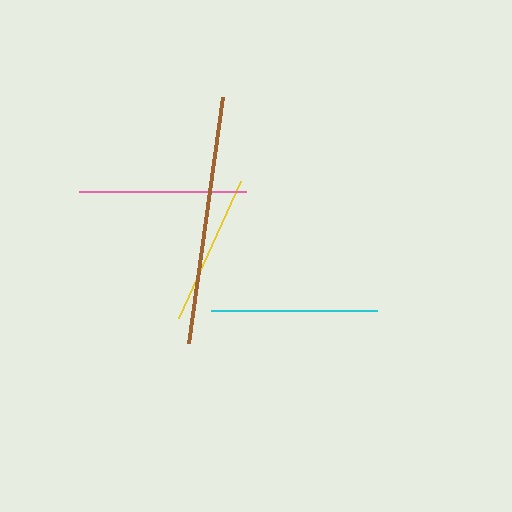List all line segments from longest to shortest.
From longest to shortest: brown, pink, cyan, yellow.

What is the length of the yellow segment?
The yellow segment is approximately 151 pixels long.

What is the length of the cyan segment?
The cyan segment is approximately 167 pixels long.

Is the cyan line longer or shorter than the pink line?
The pink line is longer than the cyan line.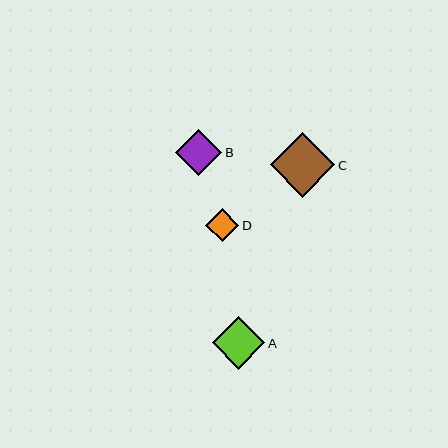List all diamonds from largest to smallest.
From largest to smallest: C, A, B, D.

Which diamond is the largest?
Diamond C is the largest with a size of approximately 64 pixels.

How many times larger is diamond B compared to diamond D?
Diamond B is approximately 1.4 times the size of diamond D.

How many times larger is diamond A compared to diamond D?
Diamond A is approximately 1.6 times the size of diamond D.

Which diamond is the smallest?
Diamond D is the smallest with a size of approximately 33 pixels.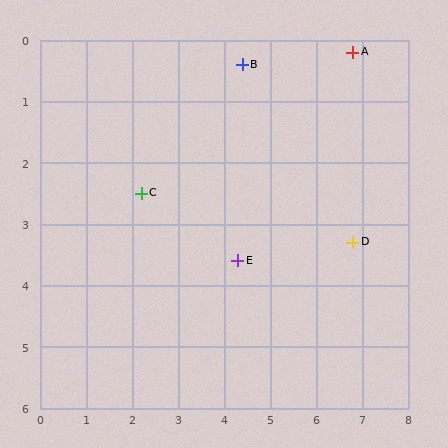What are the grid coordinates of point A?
Point A is at approximately (6.8, 0.2).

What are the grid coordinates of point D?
Point D is at approximately (6.8, 3.3).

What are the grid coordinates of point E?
Point E is at approximately (4.3, 3.6).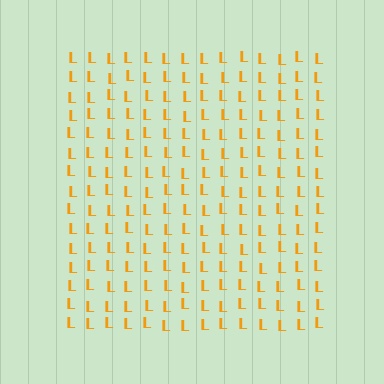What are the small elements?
The small elements are letter L's.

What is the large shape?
The large shape is a square.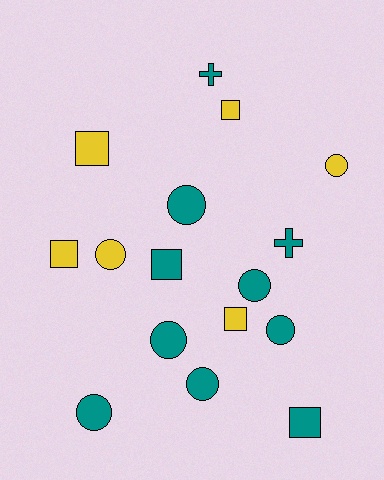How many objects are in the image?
There are 16 objects.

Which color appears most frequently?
Teal, with 10 objects.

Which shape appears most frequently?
Circle, with 8 objects.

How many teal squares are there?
There are 2 teal squares.